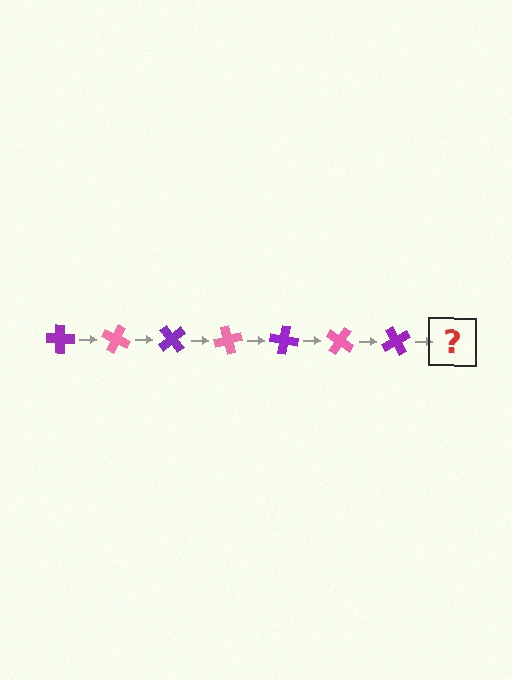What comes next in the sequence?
The next element should be a pink cross, rotated 175 degrees from the start.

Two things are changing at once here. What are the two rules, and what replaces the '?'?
The two rules are that it rotates 25 degrees each step and the color cycles through purple and pink. The '?' should be a pink cross, rotated 175 degrees from the start.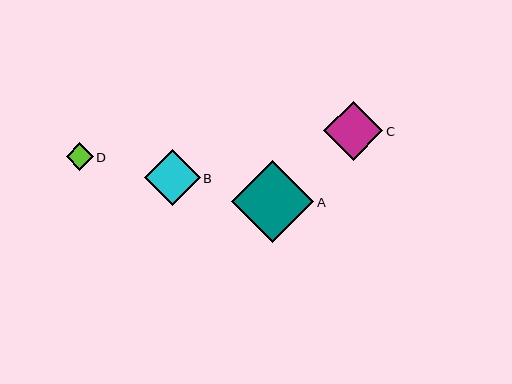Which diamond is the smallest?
Diamond D is the smallest with a size of approximately 27 pixels.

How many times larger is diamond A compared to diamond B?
Diamond A is approximately 1.5 times the size of diamond B.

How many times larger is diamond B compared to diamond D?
Diamond B is approximately 2.0 times the size of diamond D.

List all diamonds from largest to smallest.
From largest to smallest: A, C, B, D.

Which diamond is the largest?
Diamond A is the largest with a size of approximately 82 pixels.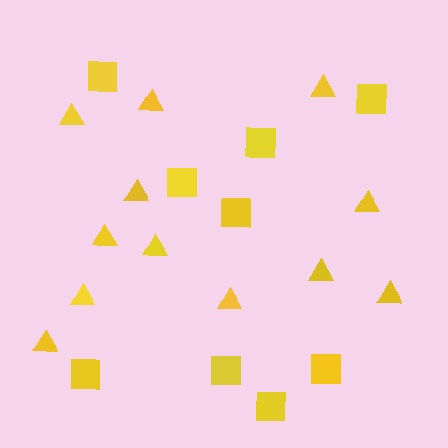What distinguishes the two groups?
There are 2 groups: one group of triangles (12) and one group of squares (9).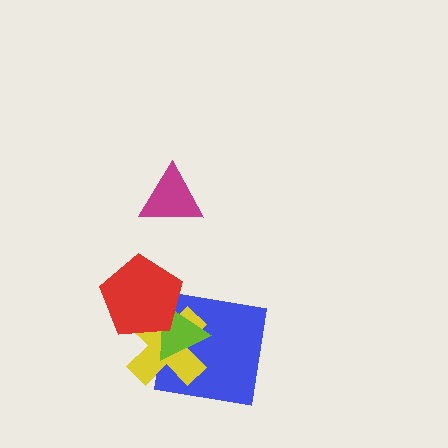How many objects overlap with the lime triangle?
3 objects overlap with the lime triangle.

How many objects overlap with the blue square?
2 objects overlap with the blue square.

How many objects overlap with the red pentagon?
2 objects overlap with the red pentagon.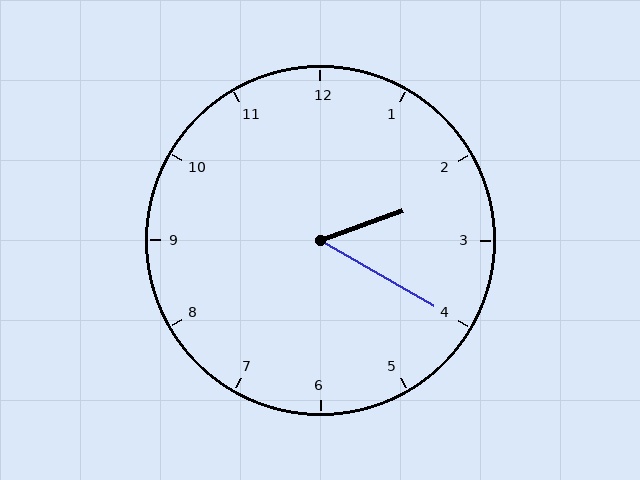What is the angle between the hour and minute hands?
Approximately 50 degrees.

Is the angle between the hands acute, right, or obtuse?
It is acute.